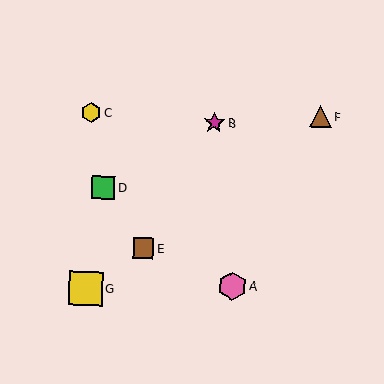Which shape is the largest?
The yellow square (labeled G) is the largest.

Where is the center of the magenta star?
The center of the magenta star is at (214, 123).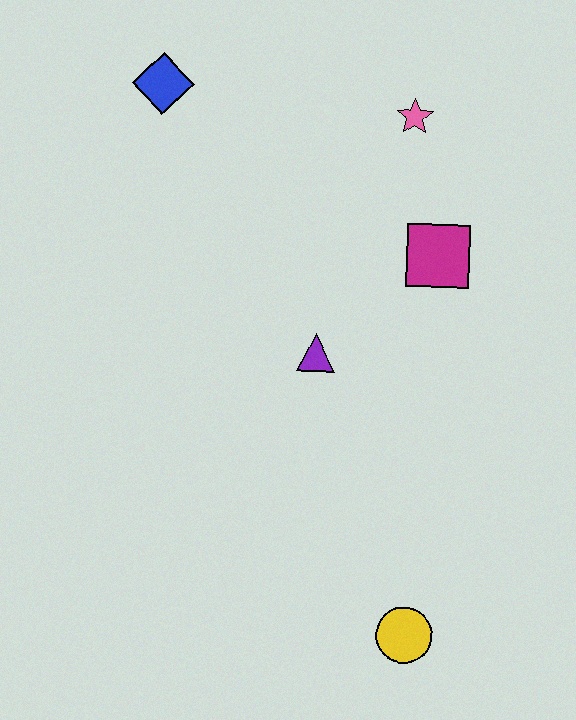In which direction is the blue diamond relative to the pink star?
The blue diamond is to the left of the pink star.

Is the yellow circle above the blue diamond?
No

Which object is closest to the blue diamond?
The pink star is closest to the blue diamond.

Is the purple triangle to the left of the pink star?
Yes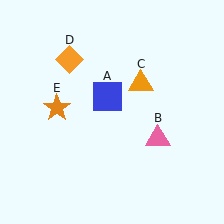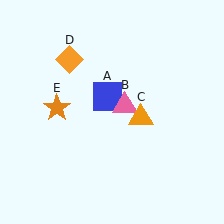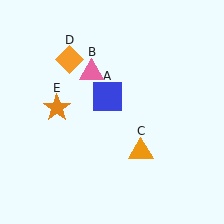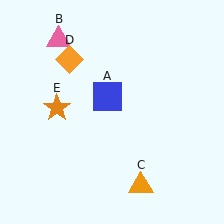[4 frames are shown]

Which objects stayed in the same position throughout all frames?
Blue square (object A) and orange diamond (object D) and orange star (object E) remained stationary.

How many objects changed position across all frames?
2 objects changed position: pink triangle (object B), orange triangle (object C).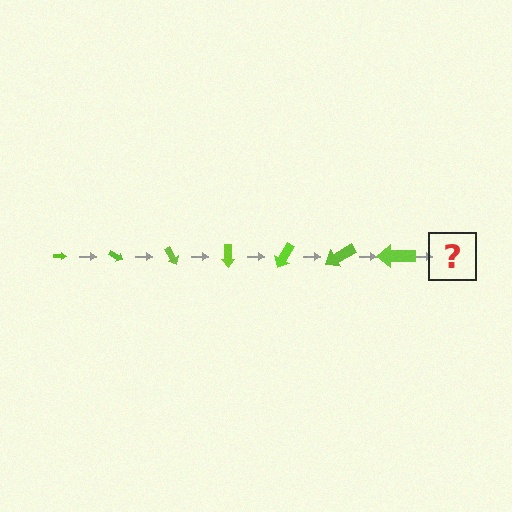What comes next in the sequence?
The next element should be an arrow, larger than the previous one and rotated 210 degrees from the start.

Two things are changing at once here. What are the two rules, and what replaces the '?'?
The two rules are that the arrow grows larger each step and it rotates 30 degrees each step. The '?' should be an arrow, larger than the previous one and rotated 210 degrees from the start.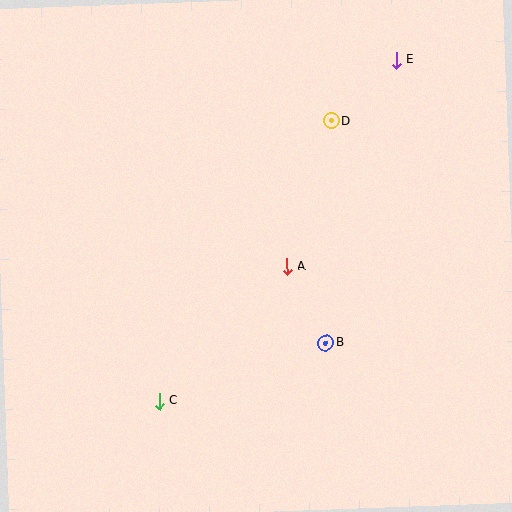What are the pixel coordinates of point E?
Point E is at (396, 60).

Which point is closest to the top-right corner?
Point E is closest to the top-right corner.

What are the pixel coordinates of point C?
Point C is at (160, 401).